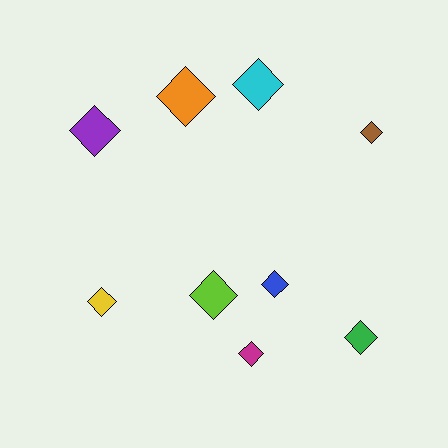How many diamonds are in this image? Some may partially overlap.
There are 9 diamonds.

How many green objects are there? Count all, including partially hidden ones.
There is 1 green object.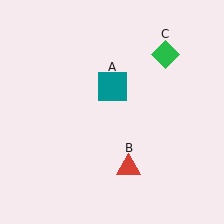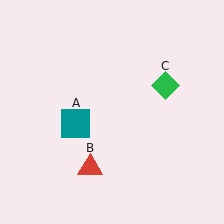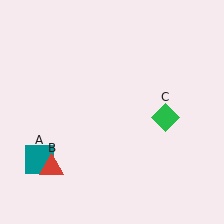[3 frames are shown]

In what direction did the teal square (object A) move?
The teal square (object A) moved down and to the left.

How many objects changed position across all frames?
3 objects changed position: teal square (object A), red triangle (object B), green diamond (object C).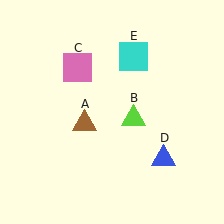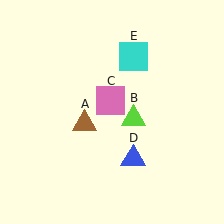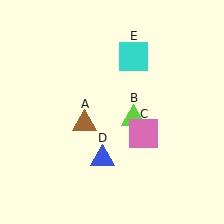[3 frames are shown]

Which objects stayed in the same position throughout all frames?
Brown triangle (object A) and lime triangle (object B) and cyan square (object E) remained stationary.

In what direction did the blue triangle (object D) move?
The blue triangle (object D) moved left.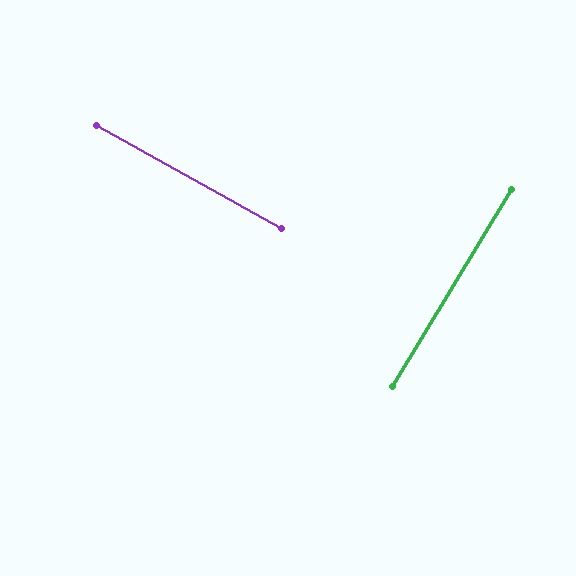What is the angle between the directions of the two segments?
Approximately 88 degrees.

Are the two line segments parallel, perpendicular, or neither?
Perpendicular — they meet at approximately 88°.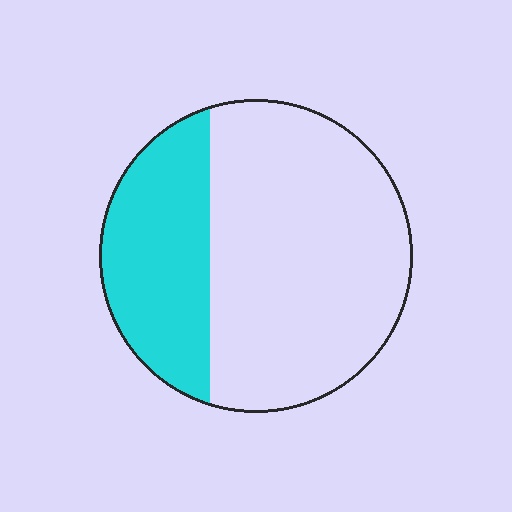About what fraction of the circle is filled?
About one third (1/3).